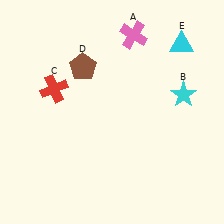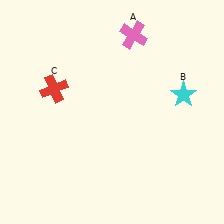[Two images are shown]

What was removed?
The cyan triangle (E), the brown pentagon (D) were removed in Image 2.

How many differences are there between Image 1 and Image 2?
There are 2 differences between the two images.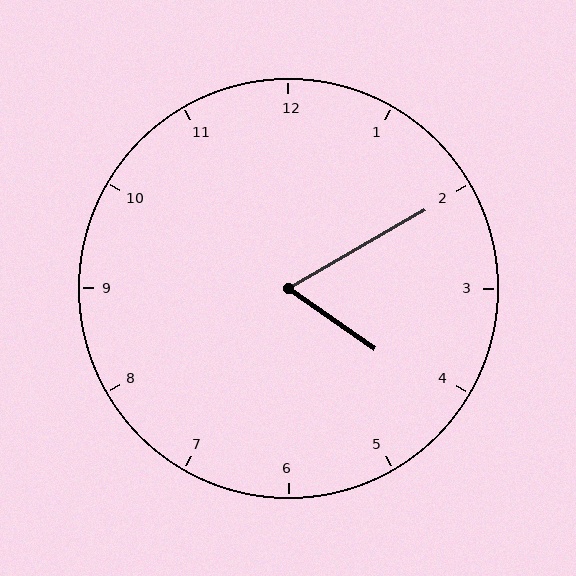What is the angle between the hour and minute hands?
Approximately 65 degrees.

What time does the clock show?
4:10.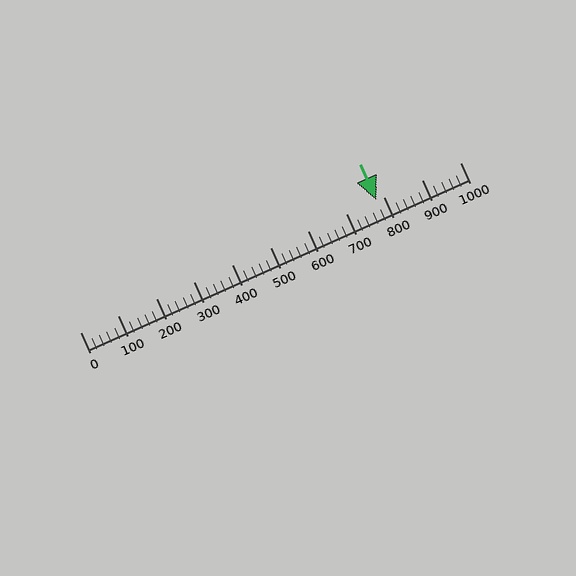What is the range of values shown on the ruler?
The ruler shows values from 0 to 1000.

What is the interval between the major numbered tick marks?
The major tick marks are spaced 100 units apart.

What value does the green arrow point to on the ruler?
The green arrow points to approximately 780.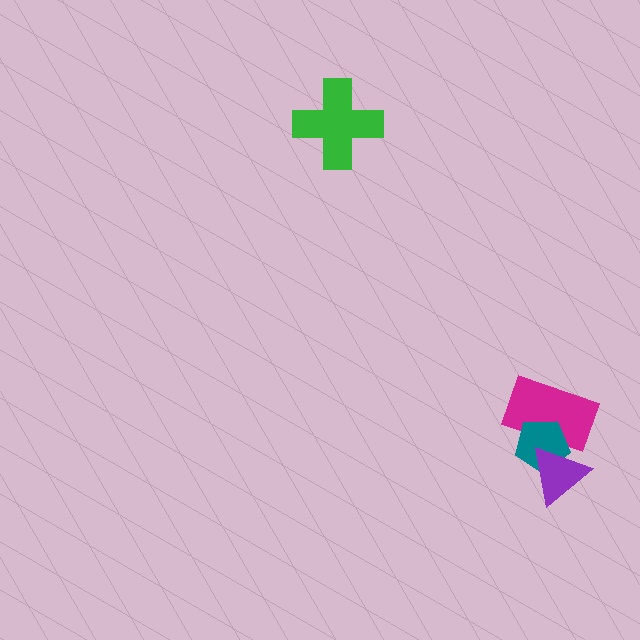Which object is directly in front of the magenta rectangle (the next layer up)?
The teal pentagon is directly in front of the magenta rectangle.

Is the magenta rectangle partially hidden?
Yes, it is partially covered by another shape.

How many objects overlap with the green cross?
0 objects overlap with the green cross.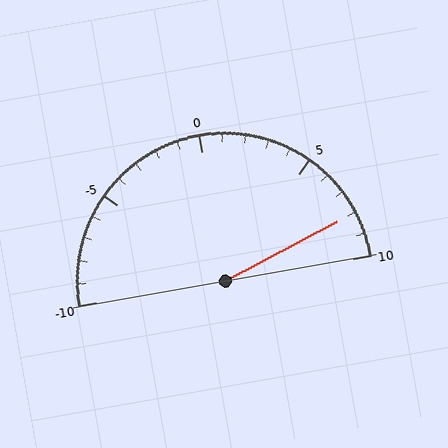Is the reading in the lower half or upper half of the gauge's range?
The reading is in the upper half of the range (-10 to 10).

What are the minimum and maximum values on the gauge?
The gauge ranges from -10 to 10.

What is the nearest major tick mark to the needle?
The nearest major tick mark is 10.